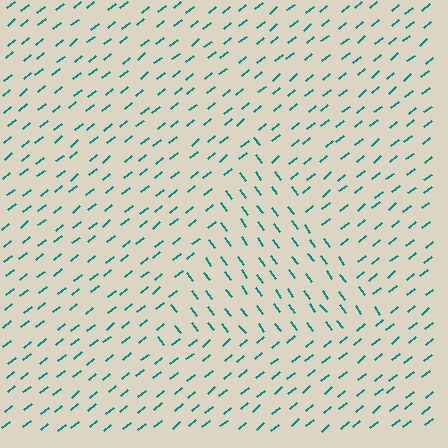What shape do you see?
I see a triangle.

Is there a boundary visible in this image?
Yes, there is a texture boundary formed by a change in line orientation.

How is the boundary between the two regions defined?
The boundary is defined purely by a change in line orientation (approximately 88 degrees difference). All lines are the same color and thickness.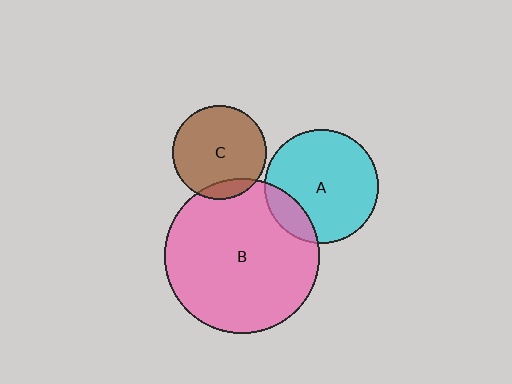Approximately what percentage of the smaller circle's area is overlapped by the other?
Approximately 15%.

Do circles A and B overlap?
Yes.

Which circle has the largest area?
Circle B (pink).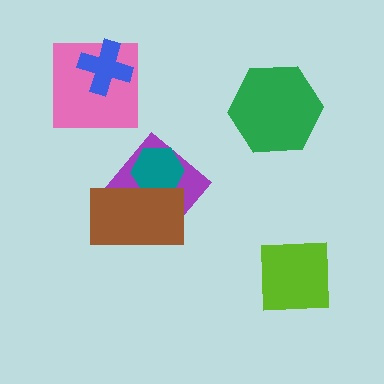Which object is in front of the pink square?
The blue cross is in front of the pink square.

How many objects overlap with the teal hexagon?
2 objects overlap with the teal hexagon.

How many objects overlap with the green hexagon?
0 objects overlap with the green hexagon.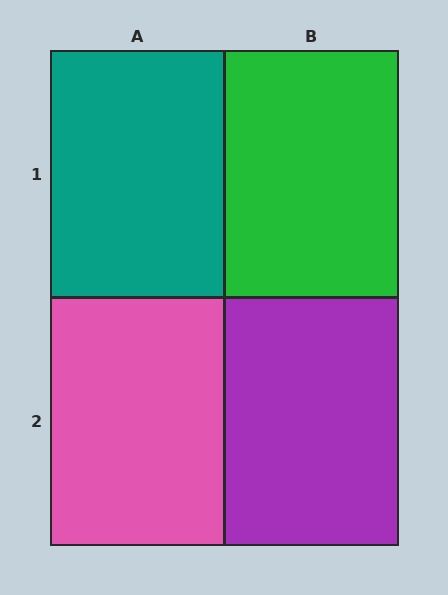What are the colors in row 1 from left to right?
Teal, green.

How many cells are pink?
1 cell is pink.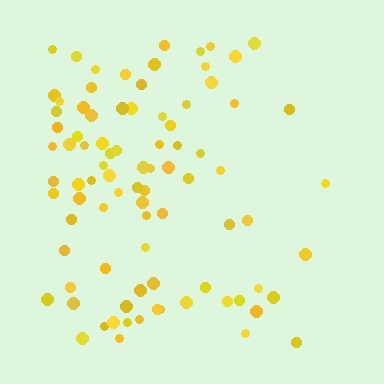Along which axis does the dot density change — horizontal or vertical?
Horizontal.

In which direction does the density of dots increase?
From right to left, with the left side densest.